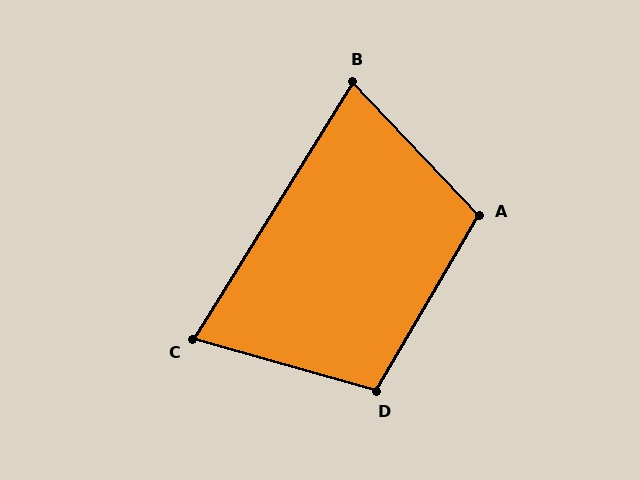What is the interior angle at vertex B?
Approximately 75 degrees (acute).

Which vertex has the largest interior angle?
A, at approximately 106 degrees.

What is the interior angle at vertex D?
Approximately 105 degrees (obtuse).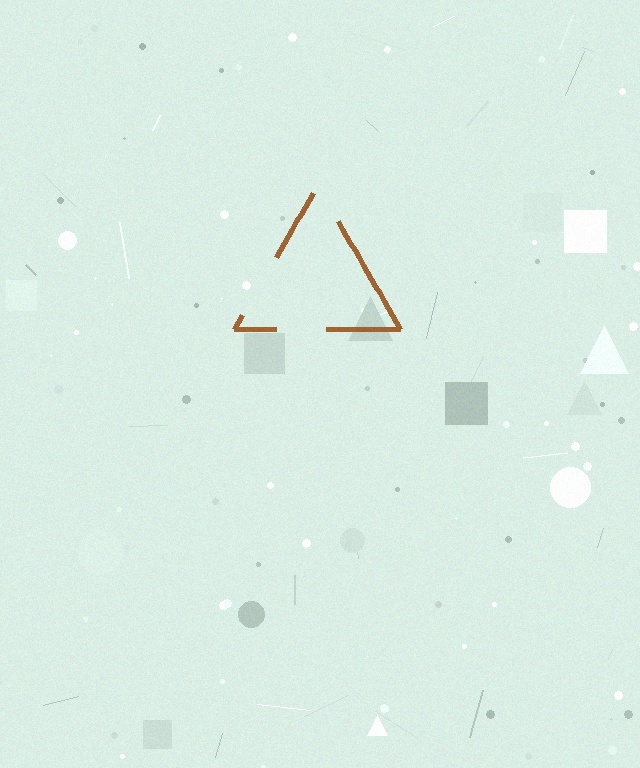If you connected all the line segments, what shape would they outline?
They would outline a triangle.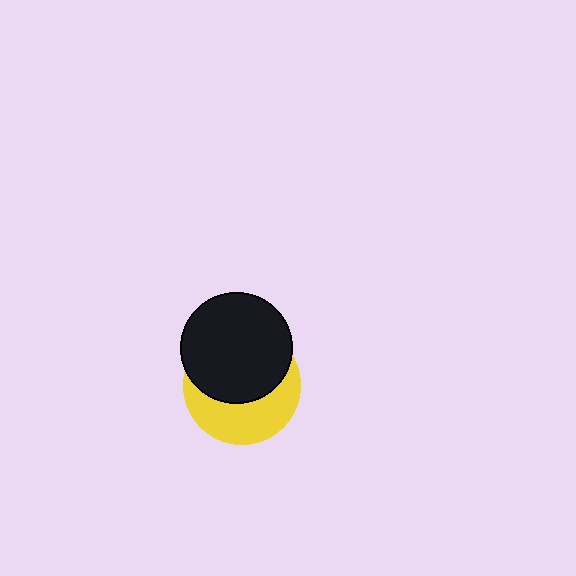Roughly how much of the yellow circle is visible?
A small part of it is visible (roughly 44%).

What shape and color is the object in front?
The object in front is a black circle.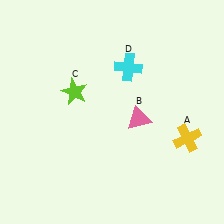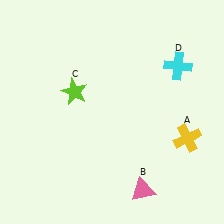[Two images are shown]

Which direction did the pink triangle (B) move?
The pink triangle (B) moved down.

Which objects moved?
The objects that moved are: the pink triangle (B), the cyan cross (D).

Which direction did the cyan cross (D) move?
The cyan cross (D) moved right.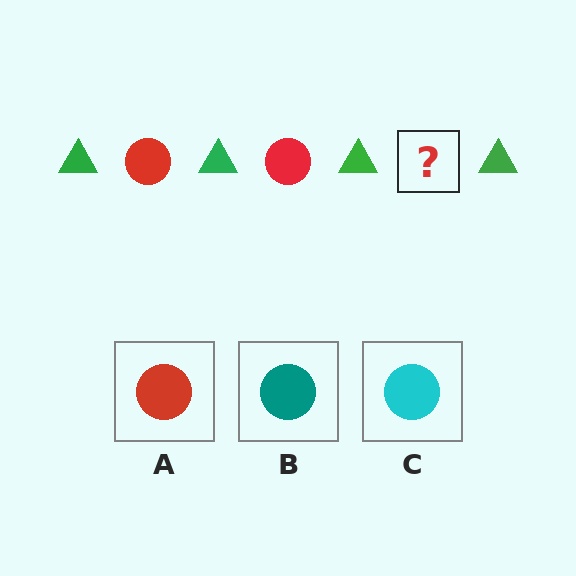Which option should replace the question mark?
Option A.